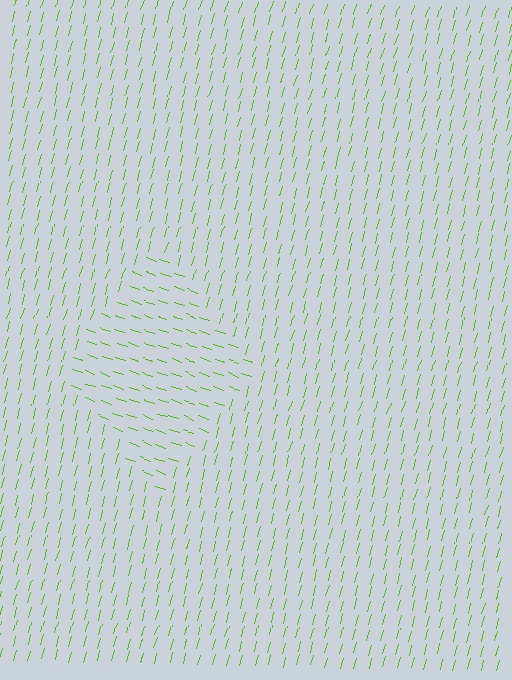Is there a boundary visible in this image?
Yes, there is a texture boundary formed by a change in line orientation.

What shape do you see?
I see a diamond.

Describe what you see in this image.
The image is filled with small lime line segments. A diamond region in the image has lines oriented differently from the surrounding lines, creating a visible texture boundary.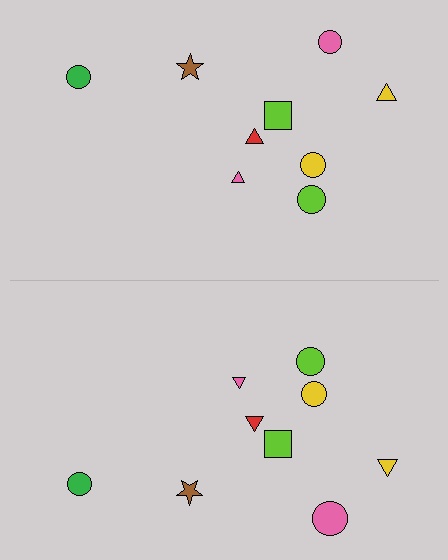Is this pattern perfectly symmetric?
No, the pattern is not perfectly symmetric. The pink circle on the bottom side has a different size than its mirror counterpart.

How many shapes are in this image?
There are 18 shapes in this image.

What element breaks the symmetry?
The pink circle on the bottom side has a different size than its mirror counterpart.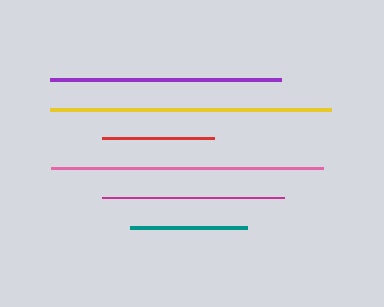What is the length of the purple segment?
The purple segment is approximately 230 pixels long.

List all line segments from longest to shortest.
From longest to shortest: yellow, pink, purple, magenta, teal, red.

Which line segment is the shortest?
The red line is the shortest at approximately 112 pixels.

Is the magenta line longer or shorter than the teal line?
The magenta line is longer than the teal line.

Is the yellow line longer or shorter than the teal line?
The yellow line is longer than the teal line.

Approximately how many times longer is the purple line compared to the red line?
The purple line is approximately 2.1 times the length of the red line.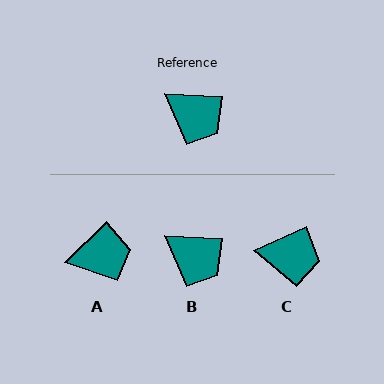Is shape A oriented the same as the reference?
No, it is off by about 48 degrees.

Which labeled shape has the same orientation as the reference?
B.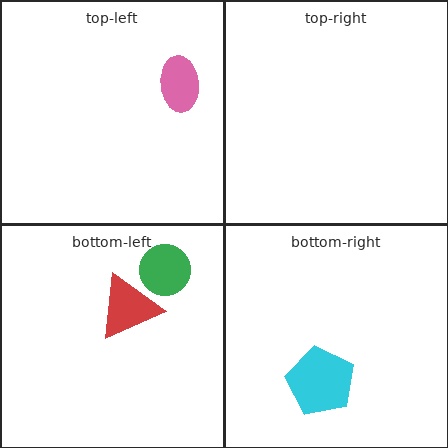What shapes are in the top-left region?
The pink ellipse.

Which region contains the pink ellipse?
The top-left region.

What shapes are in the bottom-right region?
The cyan pentagon.